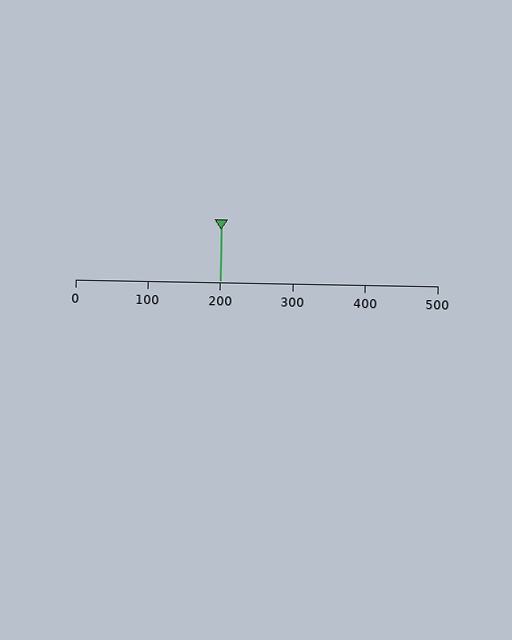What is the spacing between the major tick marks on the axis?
The major ticks are spaced 100 apart.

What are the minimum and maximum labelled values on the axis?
The axis runs from 0 to 500.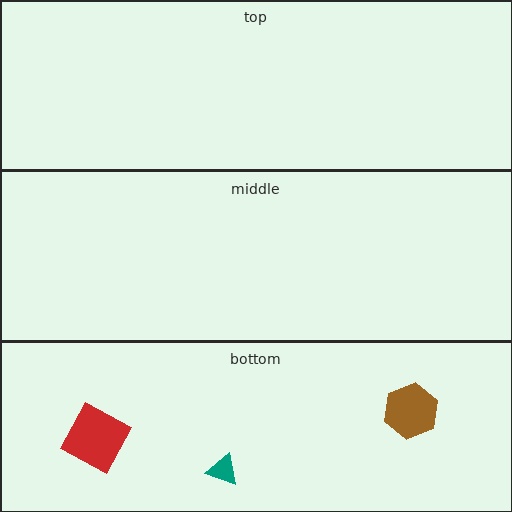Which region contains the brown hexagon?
The bottom region.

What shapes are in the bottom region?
The red square, the brown hexagon, the teal triangle.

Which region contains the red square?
The bottom region.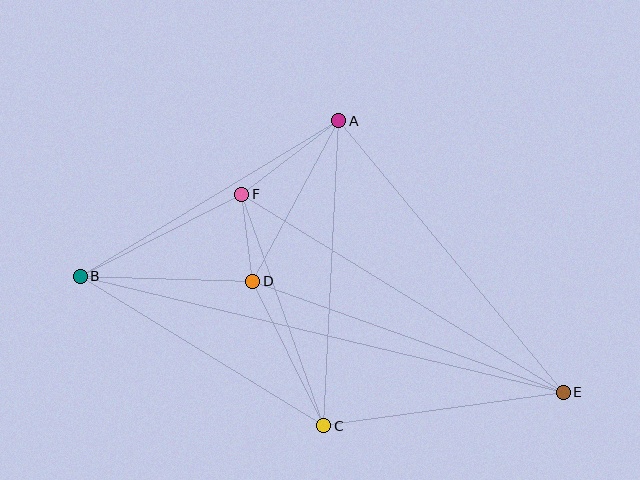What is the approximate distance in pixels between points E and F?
The distance between E and F is approximately 378 pixels.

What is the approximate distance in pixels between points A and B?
The distance between A and B is approximately 302 pixels.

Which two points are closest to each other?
Points D and F are closest to each other.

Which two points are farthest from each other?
Points B and E are farthest from each other.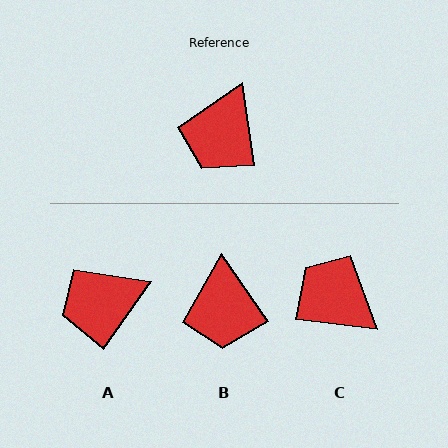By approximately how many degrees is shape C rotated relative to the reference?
Approximately 105 degrees clockwise.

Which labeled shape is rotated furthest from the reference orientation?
C, about 105 degrees away.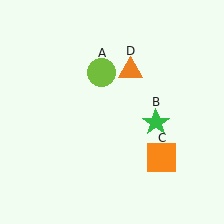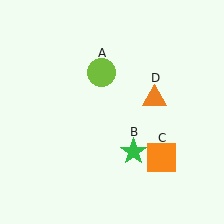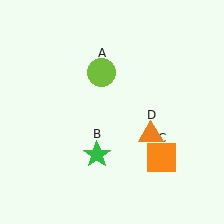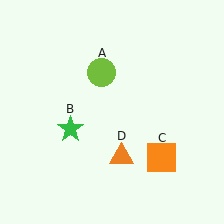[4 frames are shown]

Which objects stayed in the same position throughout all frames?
Lime circle (object A) and orange square (object C) remained stationary.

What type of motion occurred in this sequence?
The green star (object B), orange triangle (object D) rotated clockwise around the center of the scene.